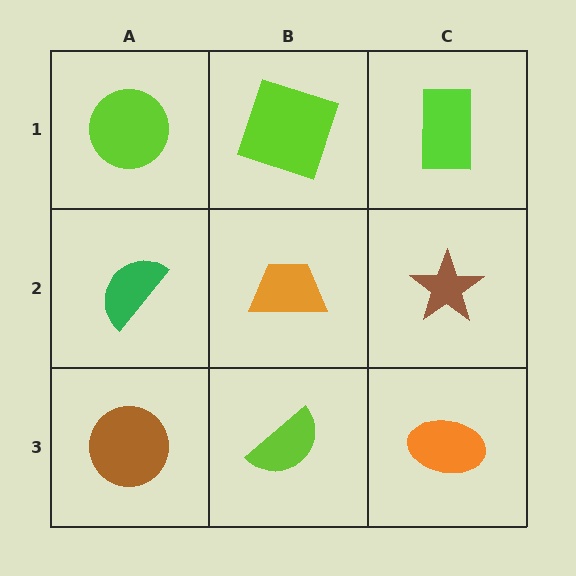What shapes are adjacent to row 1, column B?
An orange trapezoid (row 2, column B), a lime circle (row 1, column A), a lime rectangle (row 1, column C).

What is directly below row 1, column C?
A brown star.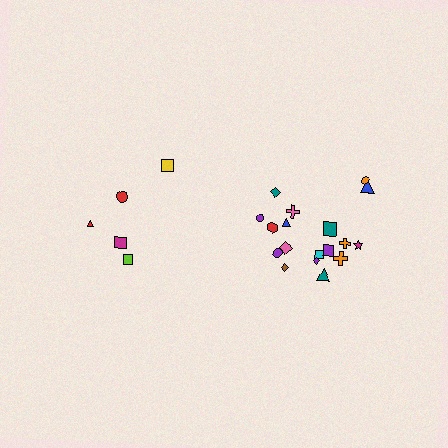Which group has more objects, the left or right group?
The right group.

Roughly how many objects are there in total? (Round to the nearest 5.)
Roughly 25 objects in total.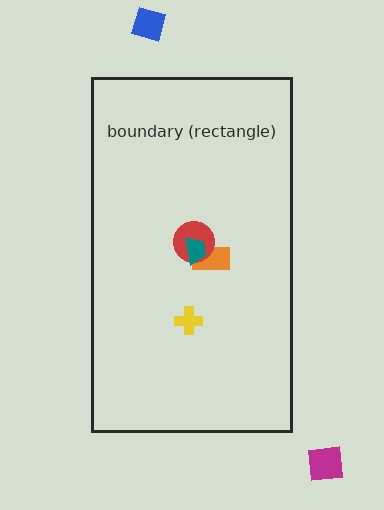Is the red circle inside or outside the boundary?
Inside.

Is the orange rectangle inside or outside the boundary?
Inside.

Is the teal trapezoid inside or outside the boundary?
Inside.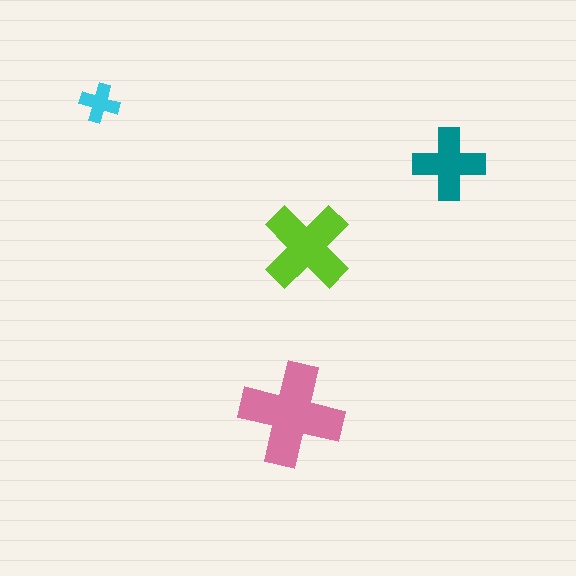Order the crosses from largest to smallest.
the pink one, the lime one, the teal one, the cyan one.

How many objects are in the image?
There are 4 objects in the image.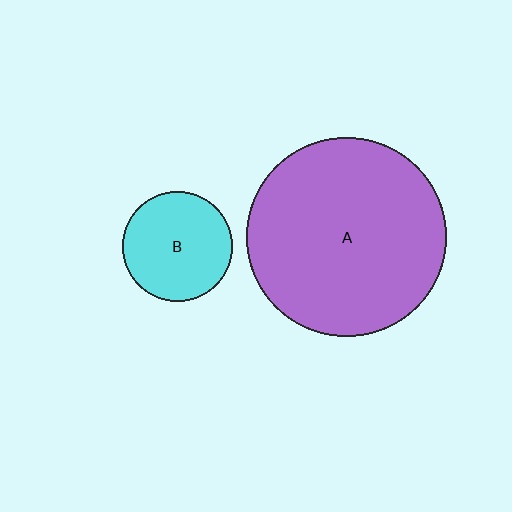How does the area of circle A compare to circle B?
Approximately 3.3 times.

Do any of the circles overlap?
No, none of the circles overlap.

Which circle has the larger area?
Circle A (purple).